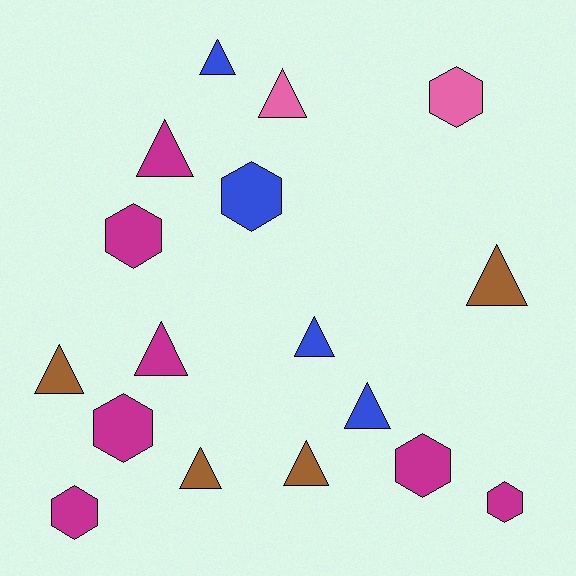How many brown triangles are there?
There are 4 brown triangles.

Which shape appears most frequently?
Triangle, with 10 objects.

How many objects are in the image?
There are 17 objects.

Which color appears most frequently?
Magenta, with 7 objects.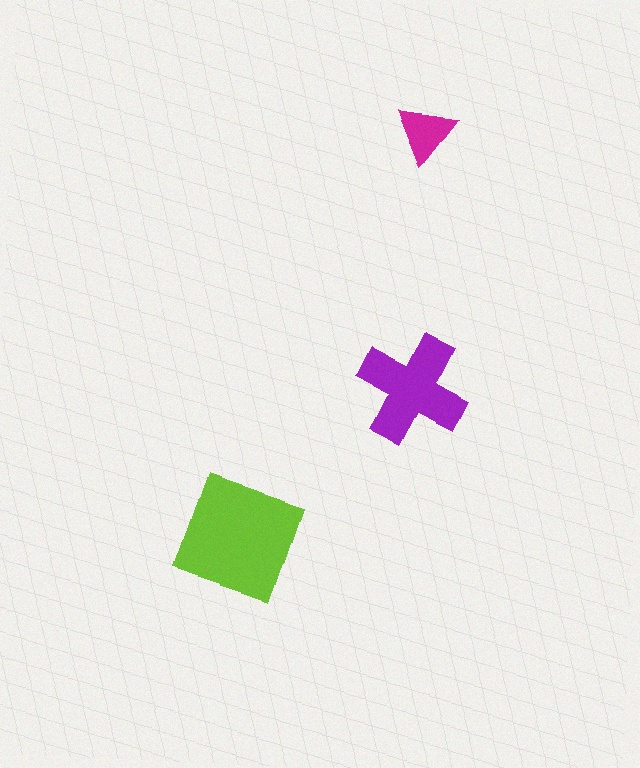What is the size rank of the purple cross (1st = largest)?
2nd.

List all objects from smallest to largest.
The magenta triangle, the purple cross, the lime square.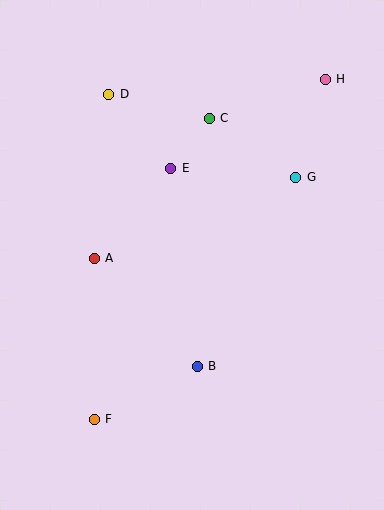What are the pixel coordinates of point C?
Point C is at (209, 118).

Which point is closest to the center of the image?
Point E at (171, 168) is closest to the center.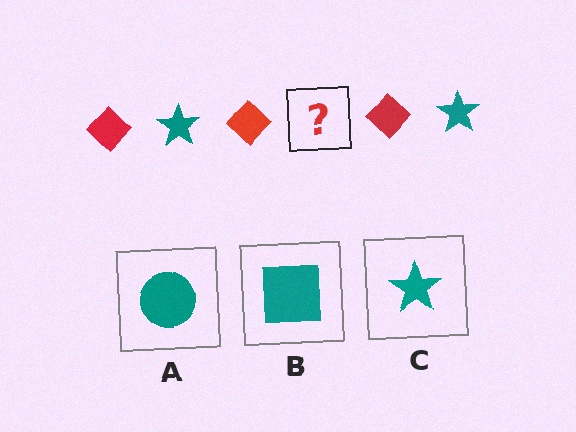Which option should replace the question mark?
Option C.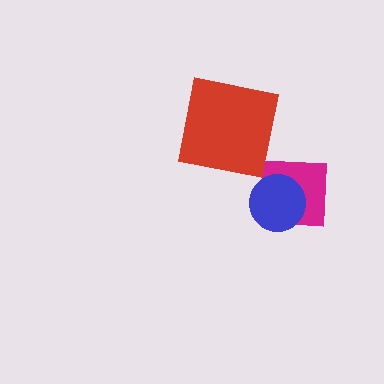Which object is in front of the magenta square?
The blue circle is in front of the magenta square.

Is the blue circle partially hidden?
No, no other shape covers it.